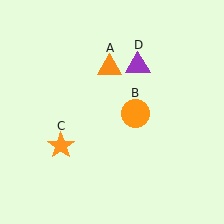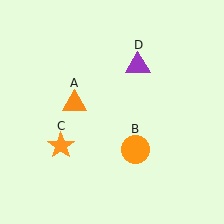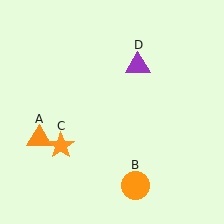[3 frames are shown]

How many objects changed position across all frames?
2 objects changed position: orange triangle (object A), orange circle (object B).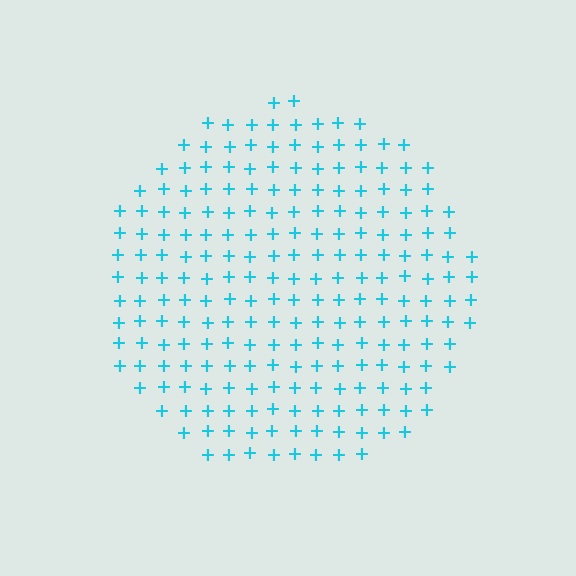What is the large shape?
The large shape is a circle.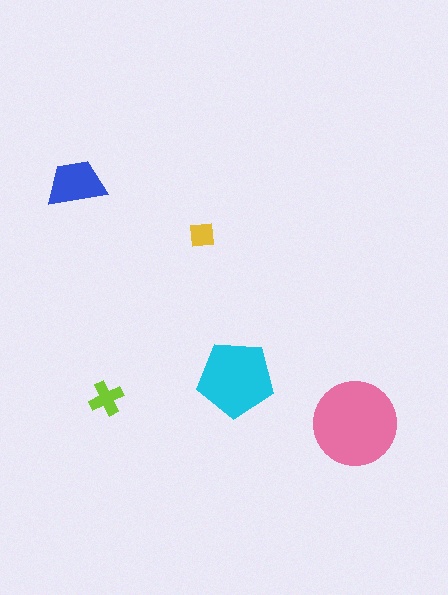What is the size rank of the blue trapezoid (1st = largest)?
3rd.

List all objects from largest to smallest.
The pink circle, the cyan pentagon, the blue trapezoid, the lime cross, the yellow square.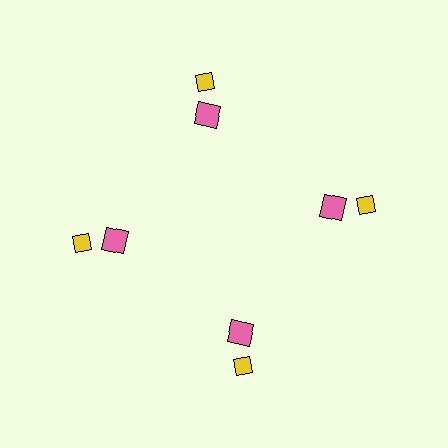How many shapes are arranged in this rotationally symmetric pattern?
There are 8 shapes, arranged in 4 groups of 2.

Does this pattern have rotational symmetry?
Yes, this pattern has 4-fold rotational symmetry. It looks the same after rotating 90 degrees around the center.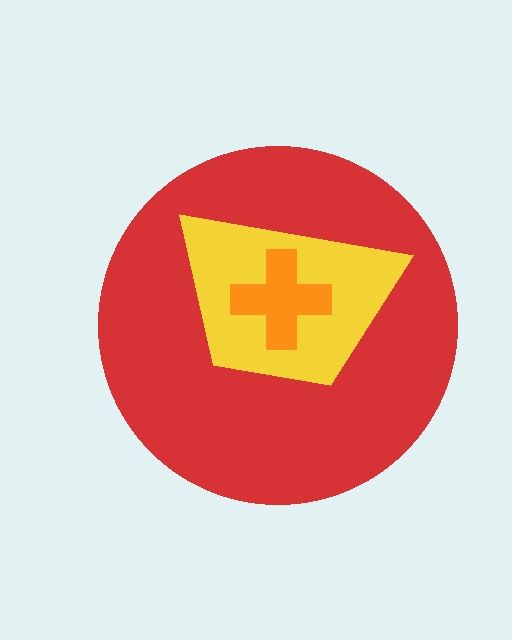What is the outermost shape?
The red circle.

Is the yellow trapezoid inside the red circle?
Yes.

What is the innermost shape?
The orange cross.